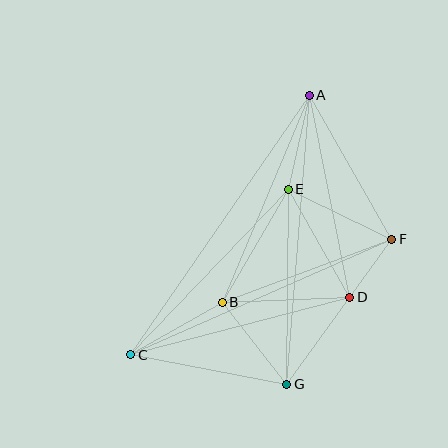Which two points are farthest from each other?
Points A and C are farthest from each other.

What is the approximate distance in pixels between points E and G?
The distance between E and G is approximately 195 pixels.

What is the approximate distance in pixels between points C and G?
The distance between C and G is approximately 158 pixels.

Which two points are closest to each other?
Points D and F are closest to each other.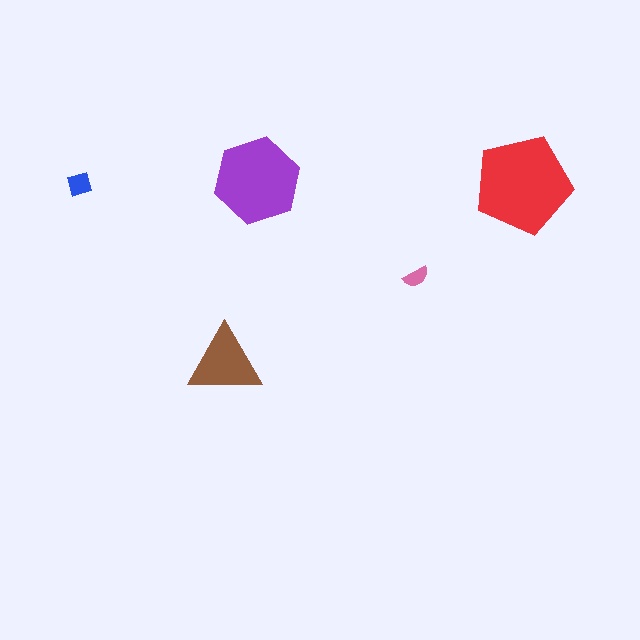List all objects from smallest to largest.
The pink semicircle, the blue diamond, the brown triangle, the purple hexagon, the red pentagon.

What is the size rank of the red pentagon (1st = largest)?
1st.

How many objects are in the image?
There are 5 objects in the image.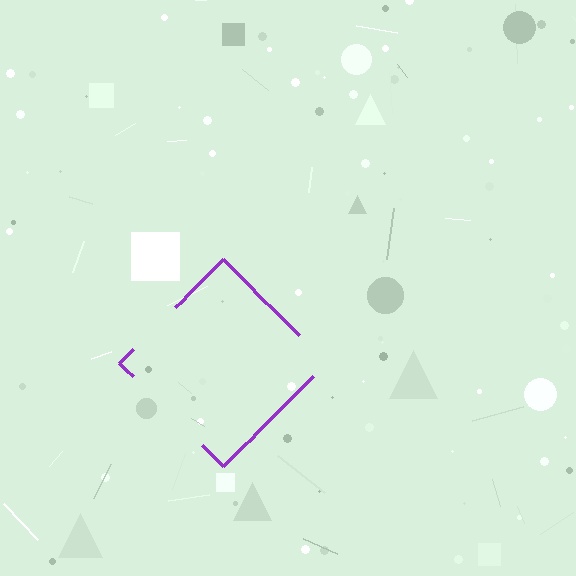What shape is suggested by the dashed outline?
The dashed outline suggests a diamond.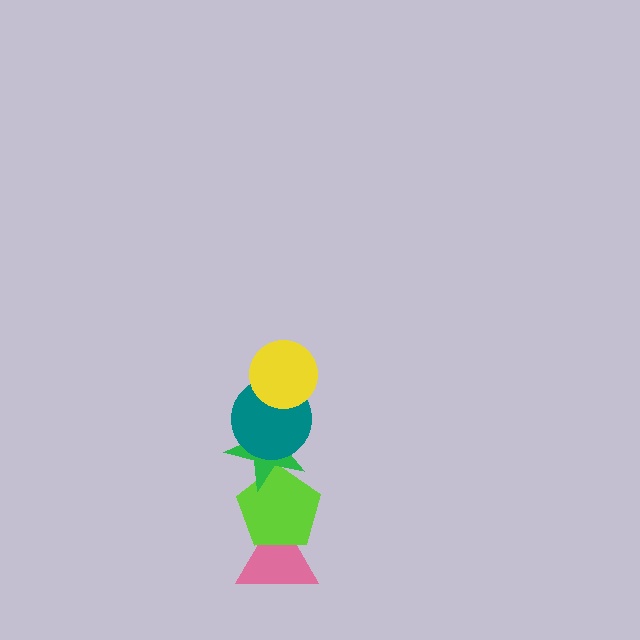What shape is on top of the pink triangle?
The lime pentagon is on top of the pink triangle.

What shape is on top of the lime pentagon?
The green star is on top of the lime pentagon.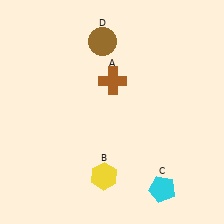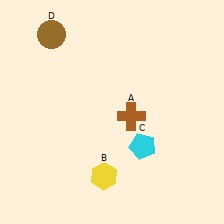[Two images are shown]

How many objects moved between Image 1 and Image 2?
3 objects moved between the two images.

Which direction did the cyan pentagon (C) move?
The cyan pentagon (C) moved up.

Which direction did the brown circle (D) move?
The brown circle (D) moved left.